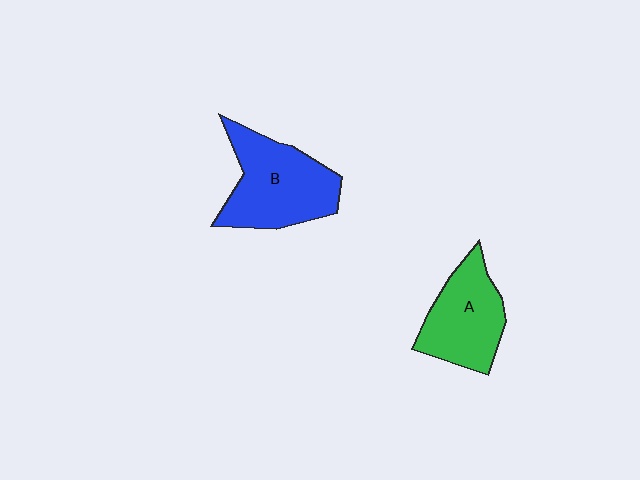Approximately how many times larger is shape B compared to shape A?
Approximately 1.2 times.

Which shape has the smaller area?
Shape A (green).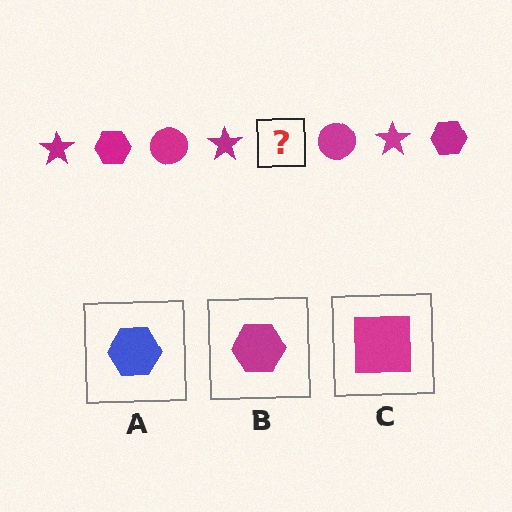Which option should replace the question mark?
Option B.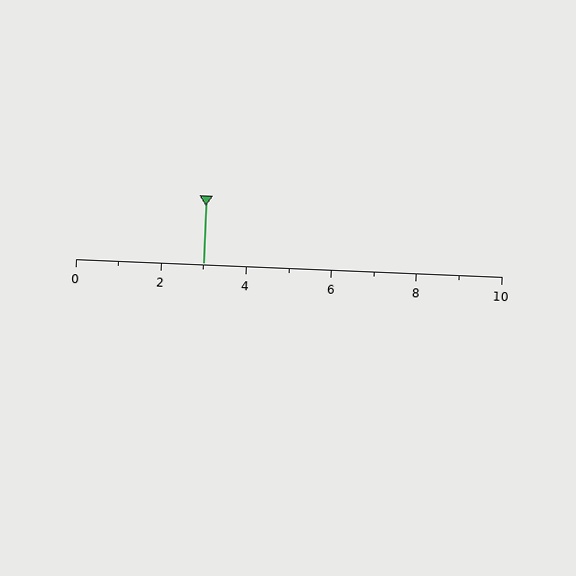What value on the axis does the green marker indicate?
The marker indicates approximately 3.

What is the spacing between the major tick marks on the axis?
The major ticks are spaced 2 apart.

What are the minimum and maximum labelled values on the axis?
The axis runs from 0 to 10.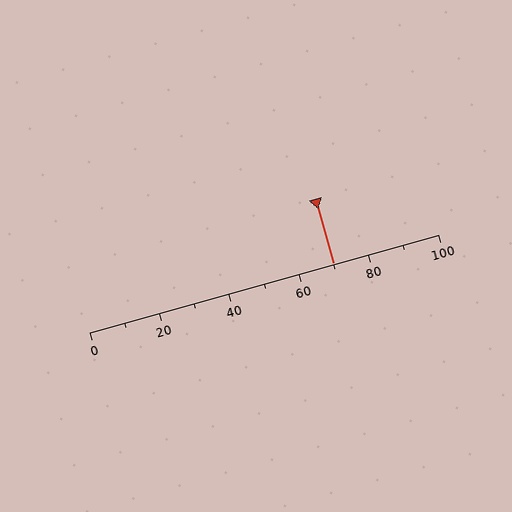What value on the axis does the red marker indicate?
The marker indicates approximately 70.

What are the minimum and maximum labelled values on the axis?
The axis runs from 0 to 100.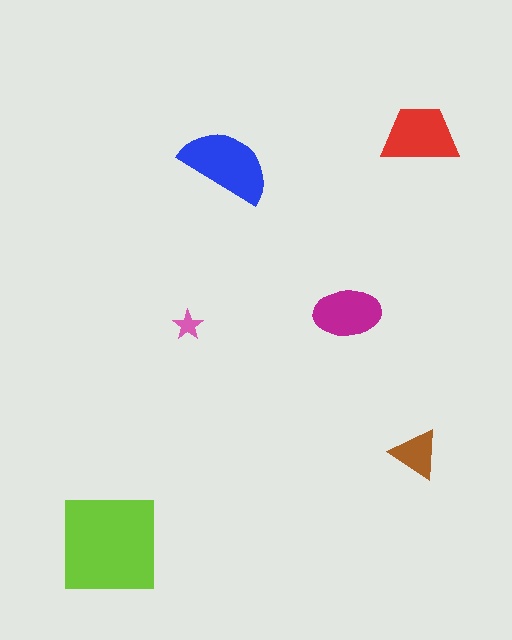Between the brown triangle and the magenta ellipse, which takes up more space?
The magenta ellipse.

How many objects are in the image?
There are 6 objects in the image.